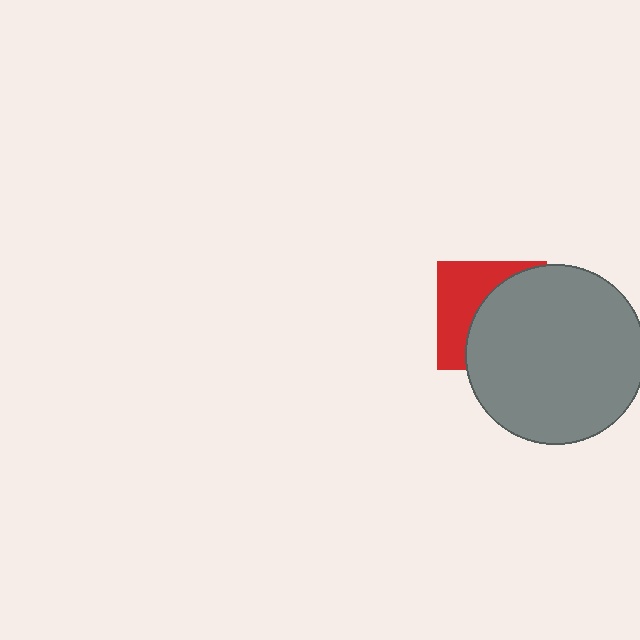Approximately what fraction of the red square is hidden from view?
Roughly 58% of the red square is hidden behind the gray circle.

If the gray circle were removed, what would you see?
You would see the complete red square.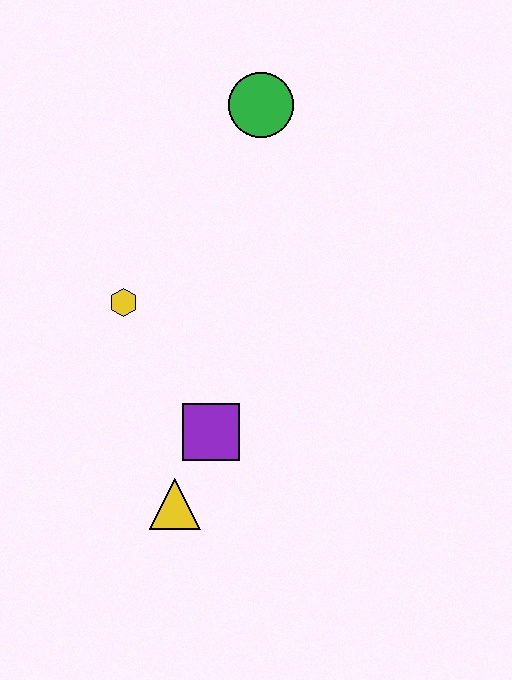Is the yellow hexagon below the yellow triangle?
No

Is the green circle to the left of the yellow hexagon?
No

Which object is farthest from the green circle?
The yellow triangle is farthest from the green circle.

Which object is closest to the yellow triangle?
The purple square is closest to the yellow triangle.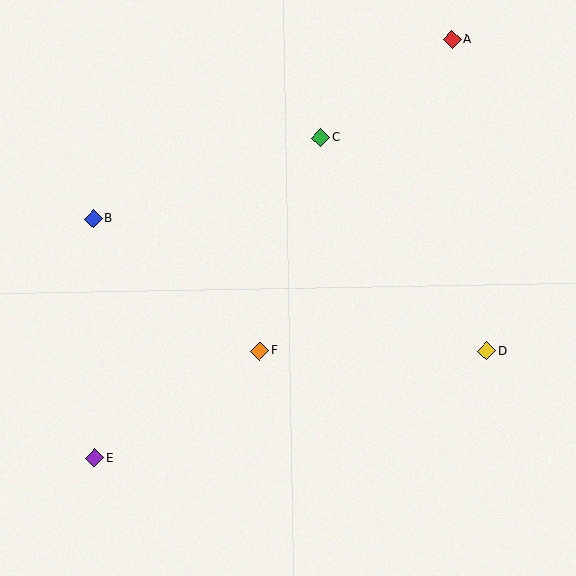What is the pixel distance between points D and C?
The distance between D and C is 270 pixels.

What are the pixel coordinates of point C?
Point C is at (321, 138).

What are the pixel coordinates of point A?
Point A is at (452, 39).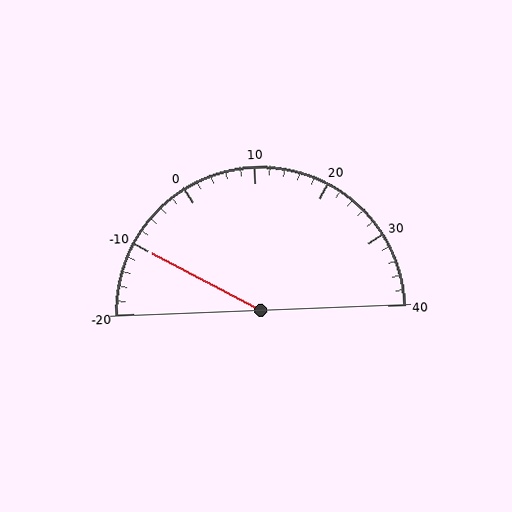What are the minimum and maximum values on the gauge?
The gauge ranges from -20 to 40.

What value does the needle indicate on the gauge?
The needle indicates approximately -10.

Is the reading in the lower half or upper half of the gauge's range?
The reading is in the lower half of the range (-20 to 40).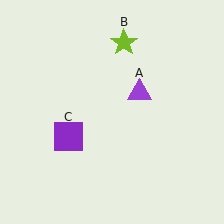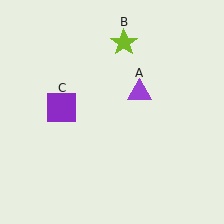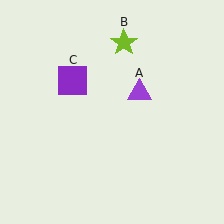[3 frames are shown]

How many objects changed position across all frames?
1 object changed position: purple square (object C).